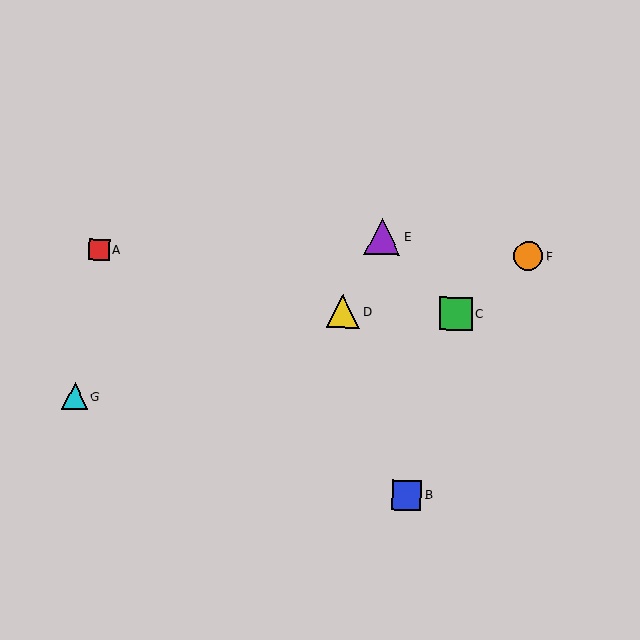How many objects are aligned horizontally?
2 objects (C, D) are aligned horizontally.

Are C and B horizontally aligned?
No, C is at y≈313 and B is at y≈495.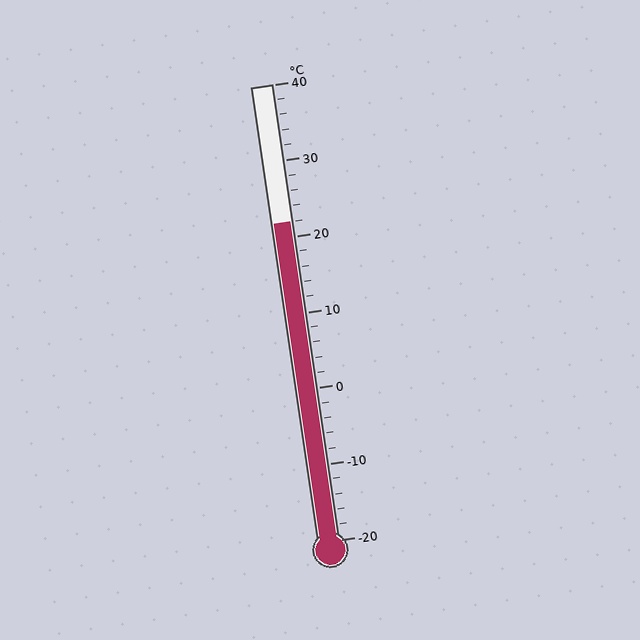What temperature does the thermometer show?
The thermometer shows approximately 22°C.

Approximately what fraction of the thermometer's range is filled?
The thermometer is filled to approximately 70% of its range.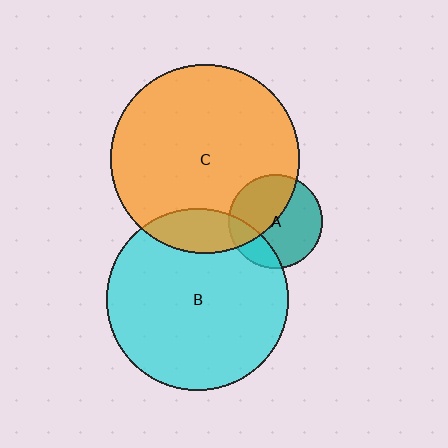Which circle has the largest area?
Circle C (orange).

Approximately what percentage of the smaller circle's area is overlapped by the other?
Approximately 45%.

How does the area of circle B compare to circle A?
Approximately 3.7 times.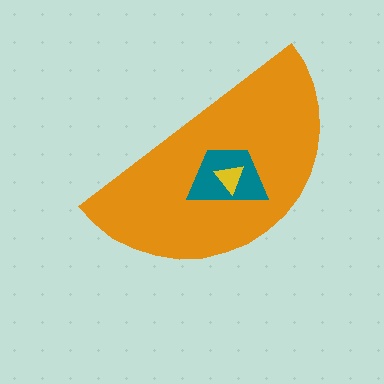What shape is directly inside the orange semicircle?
The teal trapezoid.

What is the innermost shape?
The yellow triangle.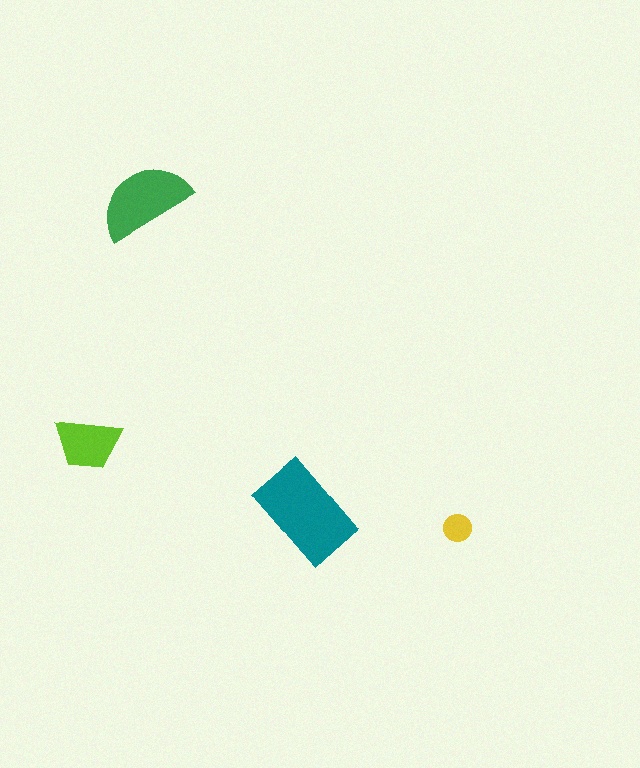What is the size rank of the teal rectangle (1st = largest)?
1st.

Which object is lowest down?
The yellow circle is bottommost.